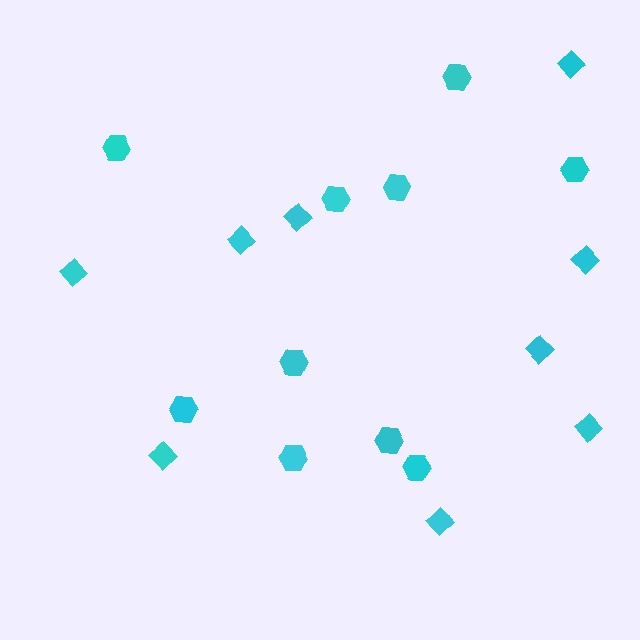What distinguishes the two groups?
There are 2 groups: one group of hexagons (10) and one group of diamonds (9).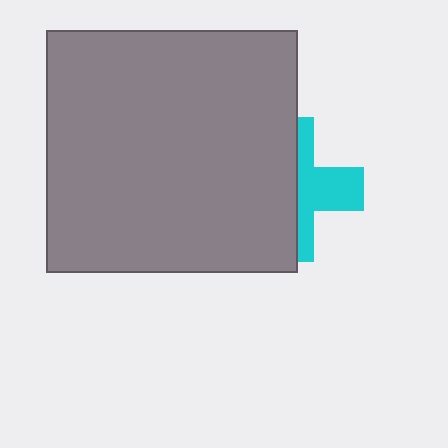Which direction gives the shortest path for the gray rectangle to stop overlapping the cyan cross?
Moving left gives the shortest separation.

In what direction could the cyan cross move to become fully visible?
The cyan cross could move right. That would shift it out from behind the gray rectangle entirely.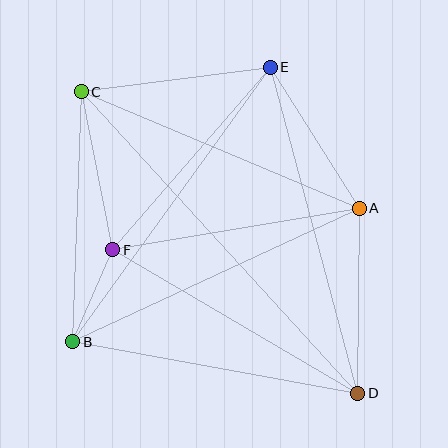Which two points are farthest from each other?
Points C and D are farthest from each other.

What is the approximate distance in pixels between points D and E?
The distance between D and E is approximately 338 pixels.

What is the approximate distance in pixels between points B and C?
The distance between B and C is approximately 250 pixels.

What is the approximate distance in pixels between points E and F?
The distance between E and F is approximately 241 pixels.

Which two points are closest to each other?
Points B and F are closest to each other.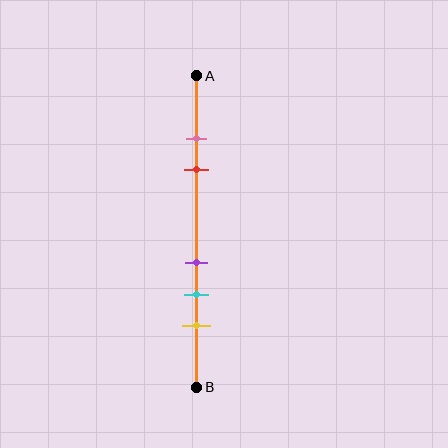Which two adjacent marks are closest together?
The pink and red marks are the closest adjacent pair.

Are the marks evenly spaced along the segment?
No, the marks are not evenly spaced.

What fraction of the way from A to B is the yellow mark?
The yellow mark is approximately 80% (0.8) of the way from A to B.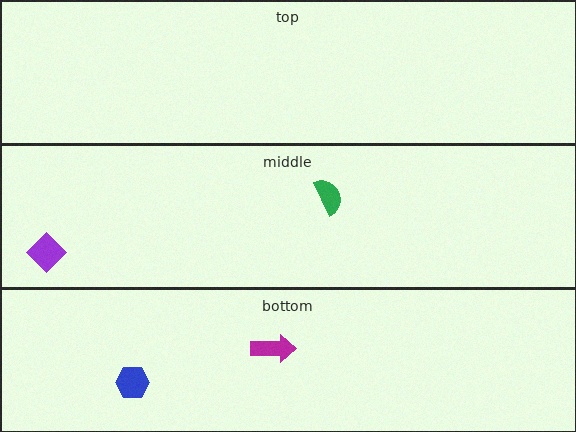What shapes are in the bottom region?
The magenta arrow, the blue hexagon.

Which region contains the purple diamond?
The middle region.